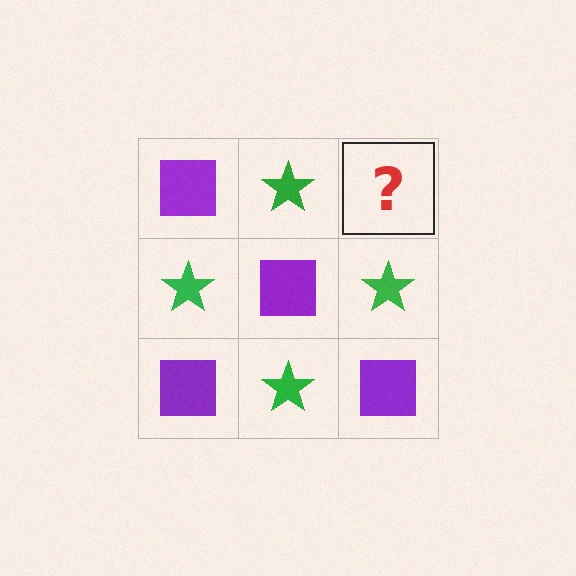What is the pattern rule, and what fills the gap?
The rule is that it alternates purple square and green star in a checkerboard pattern. The gap should be filled with a purple square.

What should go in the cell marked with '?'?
The missing cell should contain a purple square.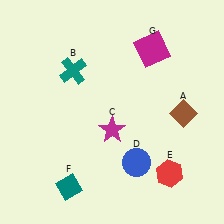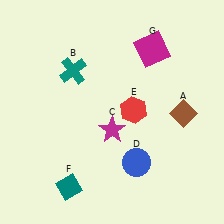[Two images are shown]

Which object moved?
The red hexagon (E) moved up.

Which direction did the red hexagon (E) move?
The red hexagon (E) moved up.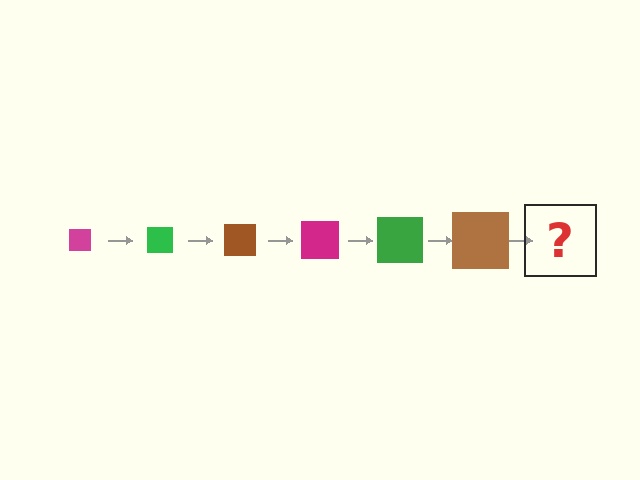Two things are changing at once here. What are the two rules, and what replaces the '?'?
The two rules are that the square grows larger each step and the color cycles through magenta, green, and brown. The '?' should be a magenta square, larger than the previous one.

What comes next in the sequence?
The next element should be a magenta square, larger than the previous one.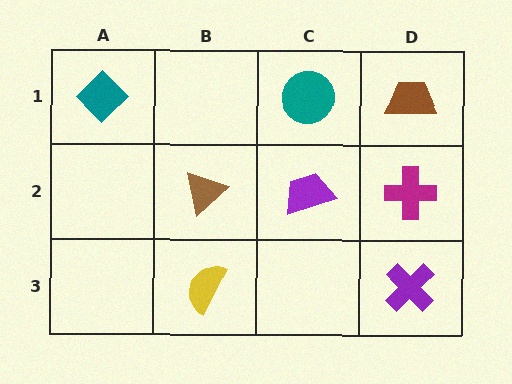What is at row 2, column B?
A brown triangle.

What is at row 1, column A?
A teal diamond.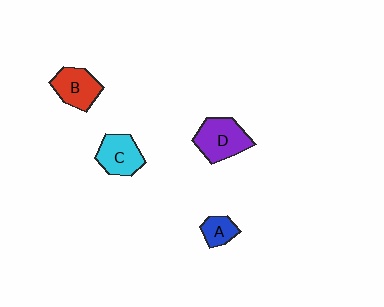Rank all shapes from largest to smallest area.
From largest to smallest: D (purple), C (cyan), B (red), A (blue).